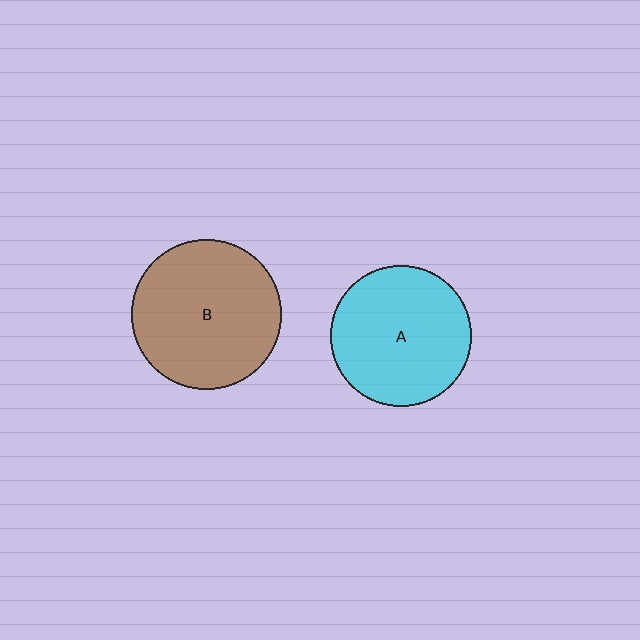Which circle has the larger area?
Circle B (brown).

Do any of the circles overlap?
No, none of the circles overlap.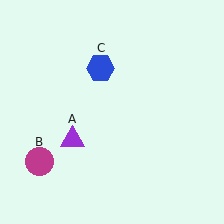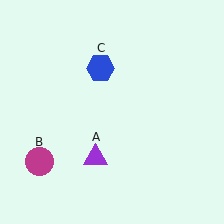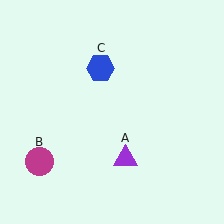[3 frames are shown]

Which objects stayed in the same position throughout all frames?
Magenta circle (object B) and blue hexagon (object C) remained stationary.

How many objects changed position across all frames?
1 object changed position: purple triangle (object A).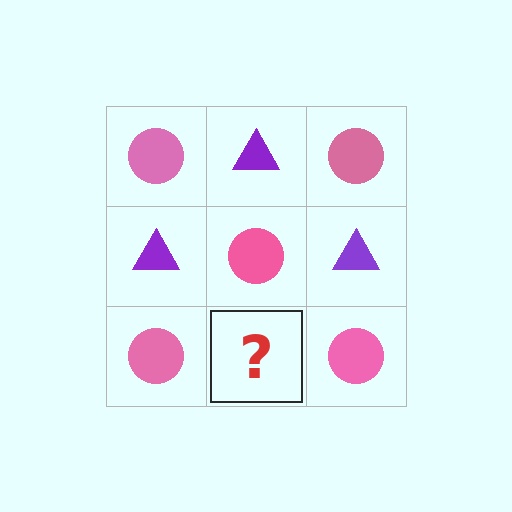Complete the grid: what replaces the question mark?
The question mark should be replaced with a purple triangle.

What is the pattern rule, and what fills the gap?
The rule is that it alternates pink circle and purple triangle in a checkerboard pattern. The gap should be filled with a purple triangle.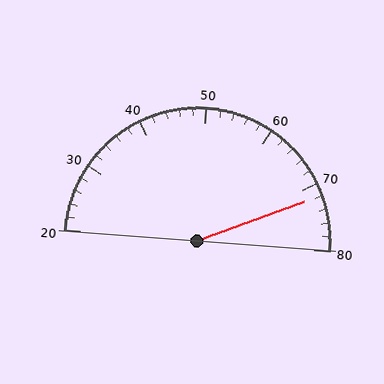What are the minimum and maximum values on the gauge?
The gauge ranges from 20 to 80.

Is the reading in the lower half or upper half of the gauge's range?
The reading is in the upper half of the range (20 to 80).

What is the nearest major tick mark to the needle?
The nearest major tick mark is 70.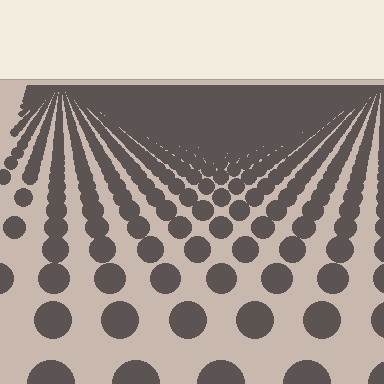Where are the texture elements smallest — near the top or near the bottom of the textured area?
Near the top.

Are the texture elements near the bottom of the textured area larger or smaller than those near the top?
Larger. Near the bottom, elements are closer to the viewer and appear at a bigger on-screen size.